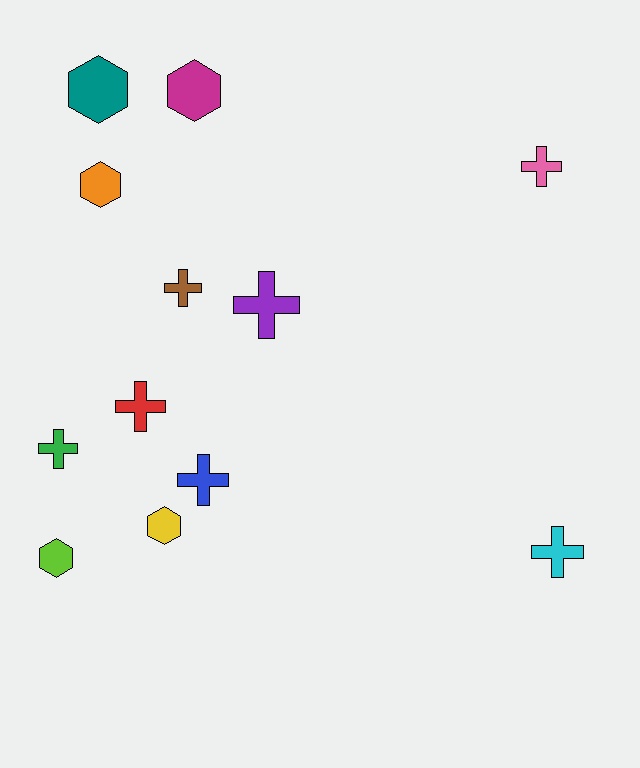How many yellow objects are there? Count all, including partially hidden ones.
There is 1 yellow object.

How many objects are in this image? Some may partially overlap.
There are 12 objects.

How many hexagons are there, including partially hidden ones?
There are 5 hexagons.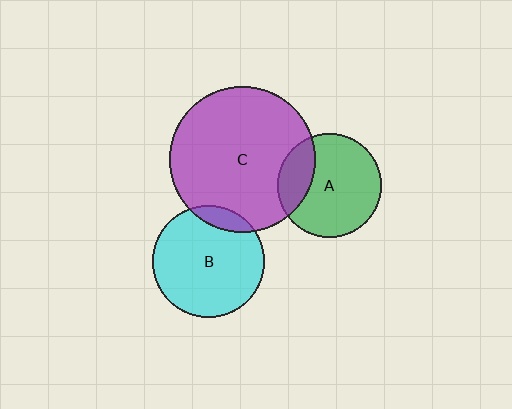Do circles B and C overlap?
Yes.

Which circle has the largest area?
Circle C (purple).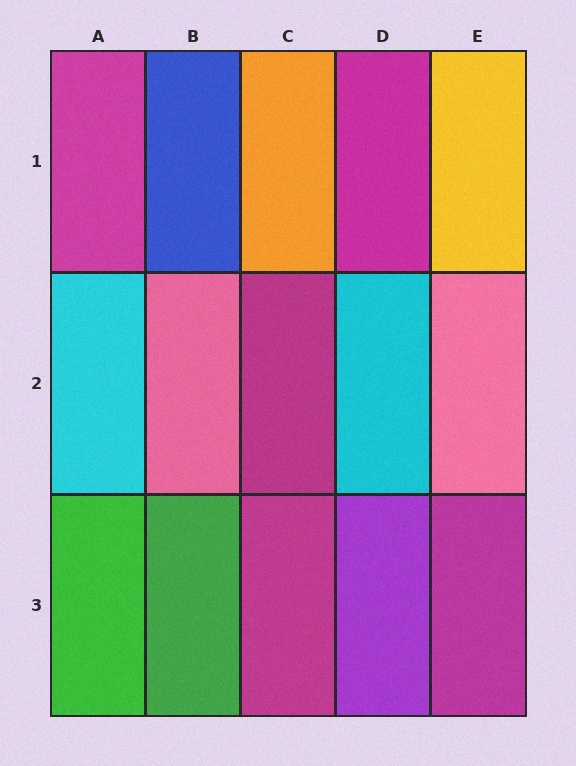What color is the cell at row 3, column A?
Green.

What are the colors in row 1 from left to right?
Magenta, blue, orange, magenta, yellow.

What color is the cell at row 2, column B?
Pink.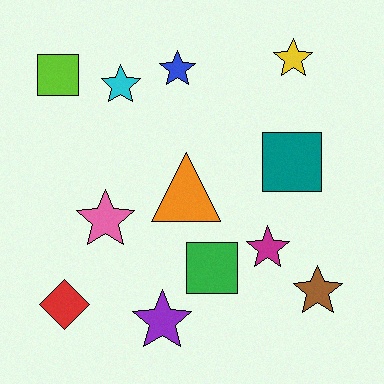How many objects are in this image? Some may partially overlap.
There are 12 objects.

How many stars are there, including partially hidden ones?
There are 7 stars.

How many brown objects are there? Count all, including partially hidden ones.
There is 1 brown object.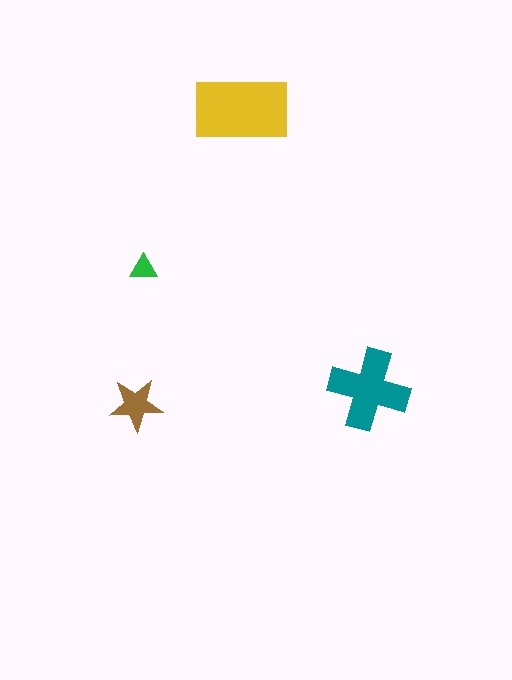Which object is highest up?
The yellow rectangle is topmost.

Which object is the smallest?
The green triangle.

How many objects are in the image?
There are 4 objects in the image.